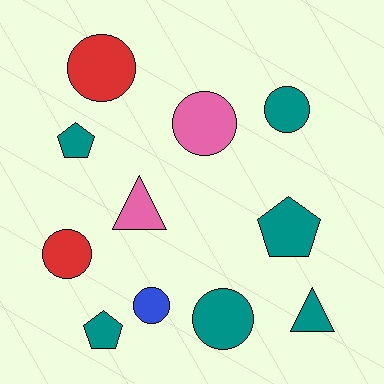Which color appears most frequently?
Teal, with 6 objects.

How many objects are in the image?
There are 11 objects.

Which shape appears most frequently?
Circle, with 6 objects.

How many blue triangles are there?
There are no blue triangles.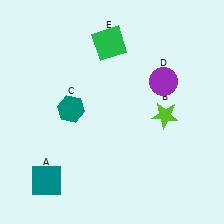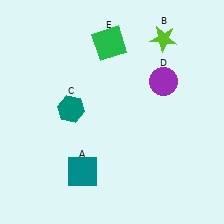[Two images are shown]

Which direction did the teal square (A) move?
The teal square (A) moved right.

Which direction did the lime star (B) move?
The lime star (B) moved up.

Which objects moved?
The objects that moved are: the teal square (A), the lime star (B).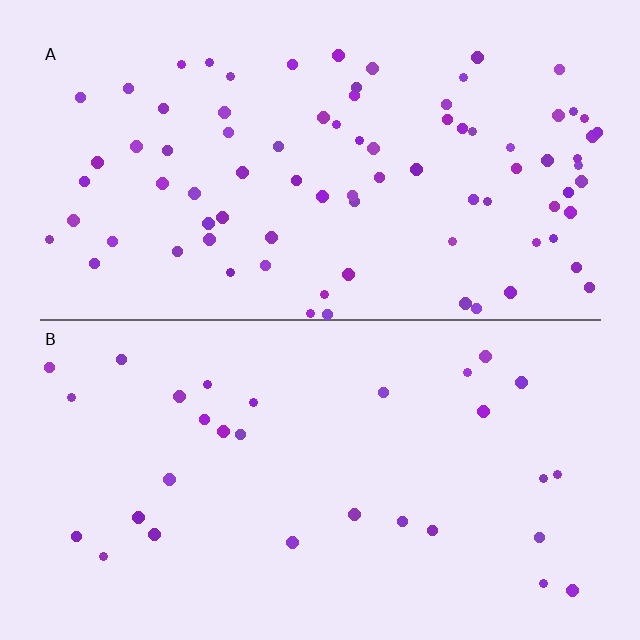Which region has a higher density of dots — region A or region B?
A (the top).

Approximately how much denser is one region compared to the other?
Approximately 2.8× — region A over region B.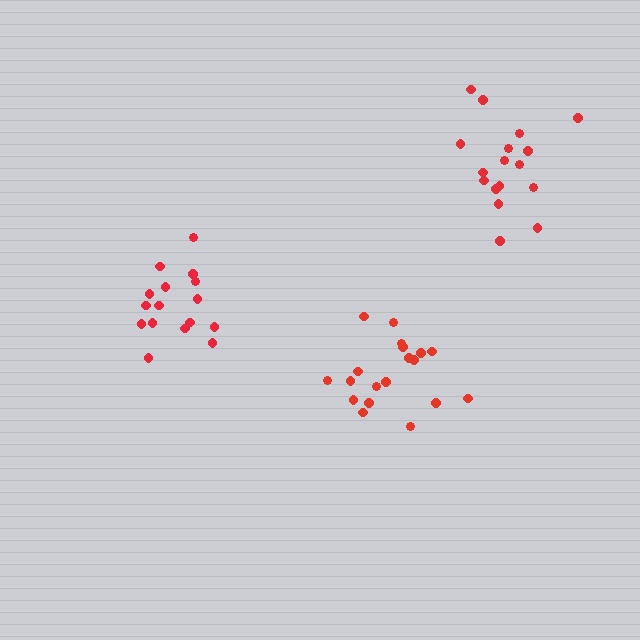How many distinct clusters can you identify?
There are 3 distinct clusters.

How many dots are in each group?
Group 1: 17 dots, Group 2: 19 dots, Group 3: 16 dots (52 total).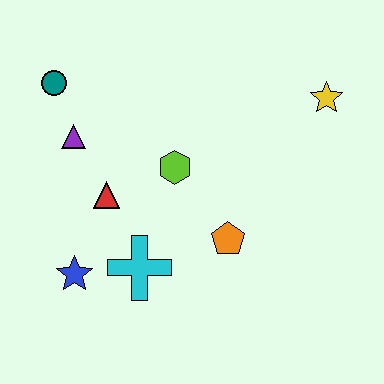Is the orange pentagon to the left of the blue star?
No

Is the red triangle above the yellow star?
No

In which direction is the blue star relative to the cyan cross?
The blue star is to the left of the cyan cross.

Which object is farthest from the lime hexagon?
The yellow star is farthest from the lime hexagon.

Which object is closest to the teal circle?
The purple triangle is closest to the teal circle.